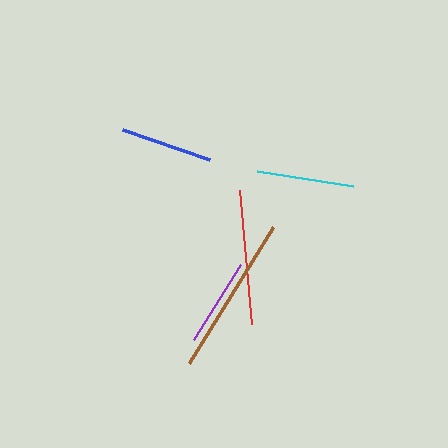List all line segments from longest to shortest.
From longest to shortest: brown, red, cyan, blue, purple.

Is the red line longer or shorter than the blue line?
The red line is longer than the blue line.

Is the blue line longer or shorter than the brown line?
The brown line is longer than the blue line.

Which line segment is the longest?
The brown line is the longest at approximately 160 pixels.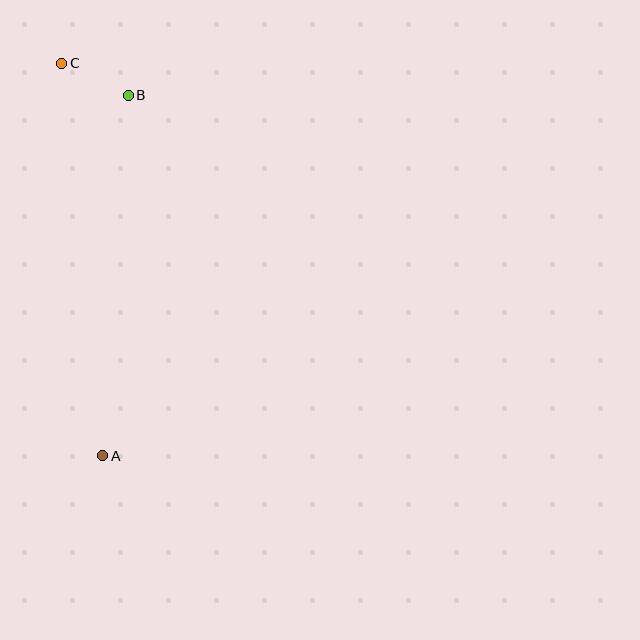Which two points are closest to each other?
Points B and C are closest to each other.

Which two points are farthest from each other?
Points A and C are farthest from each other.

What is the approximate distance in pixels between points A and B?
The distance between A and B is approximately 361 pixels.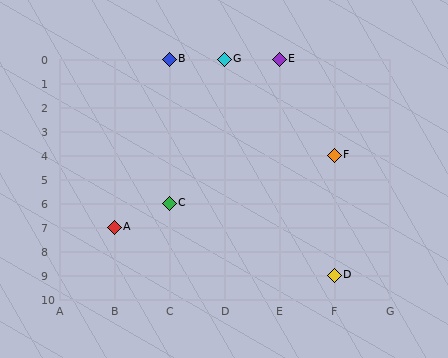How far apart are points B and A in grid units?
Points B and A are 1 column and 7 rows apart (about 7.1 grid units diagonally).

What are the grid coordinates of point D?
Point D is at grid coordinates (F, 9).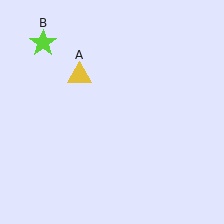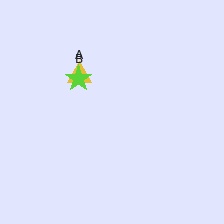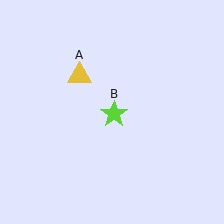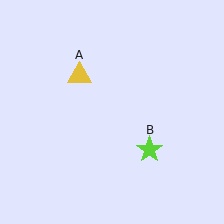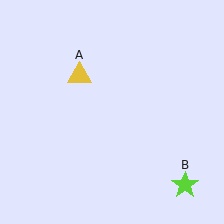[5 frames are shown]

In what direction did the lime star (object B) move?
The lime star (object B) moved down and to the right.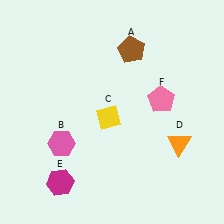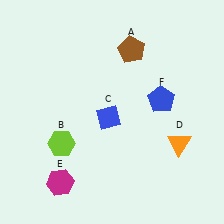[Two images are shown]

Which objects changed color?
B changed from pink to lime. C changed from yellow to blue. F changed from pink to blue.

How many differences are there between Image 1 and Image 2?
There are 3 differences between the two images.